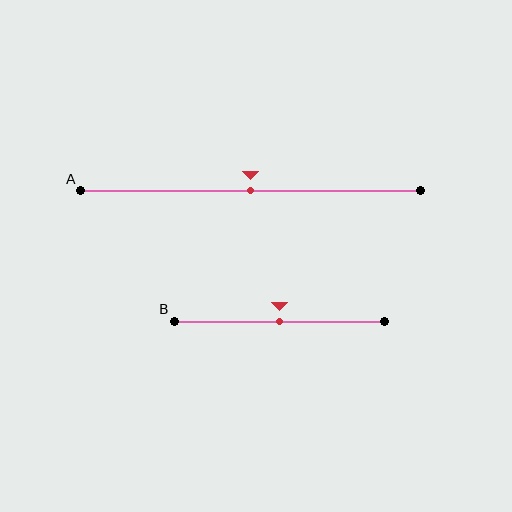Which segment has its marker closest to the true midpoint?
Segment A has its marker closest to the true midpoint.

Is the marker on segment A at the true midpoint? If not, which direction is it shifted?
Yes, the marker on segment A is at the true midpoint.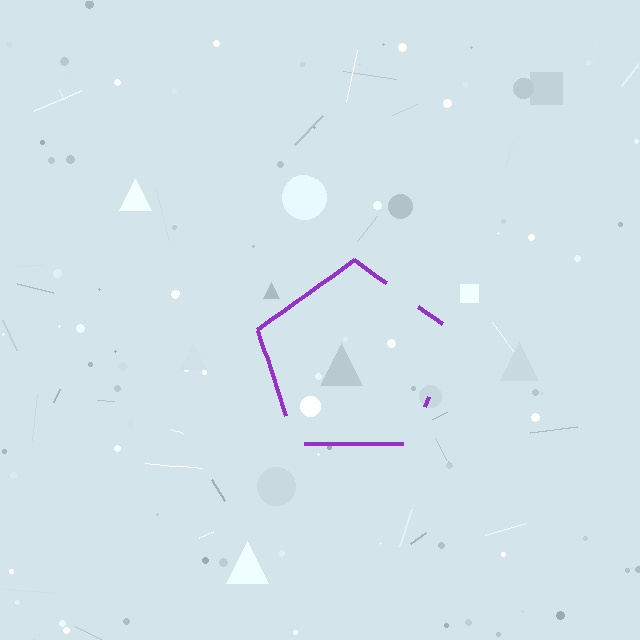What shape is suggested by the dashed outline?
The dashed outline suggests a pentagon.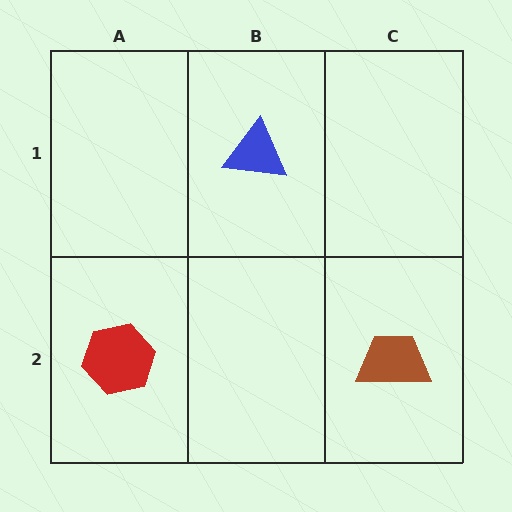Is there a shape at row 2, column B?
No, that cell is empty.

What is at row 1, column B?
A blue triangle.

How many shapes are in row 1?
1 shape.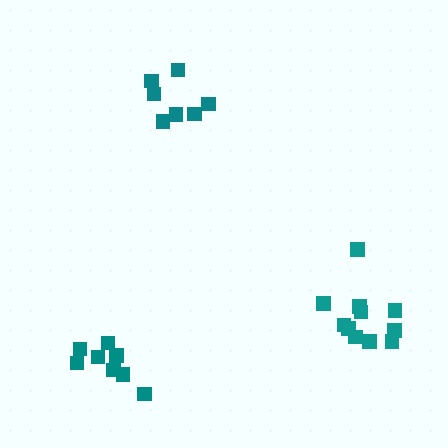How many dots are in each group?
Group 1: 8 dots, Group 2: 11 dots, Group 3: 7 dots (26 total).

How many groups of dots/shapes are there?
There are 3 groups.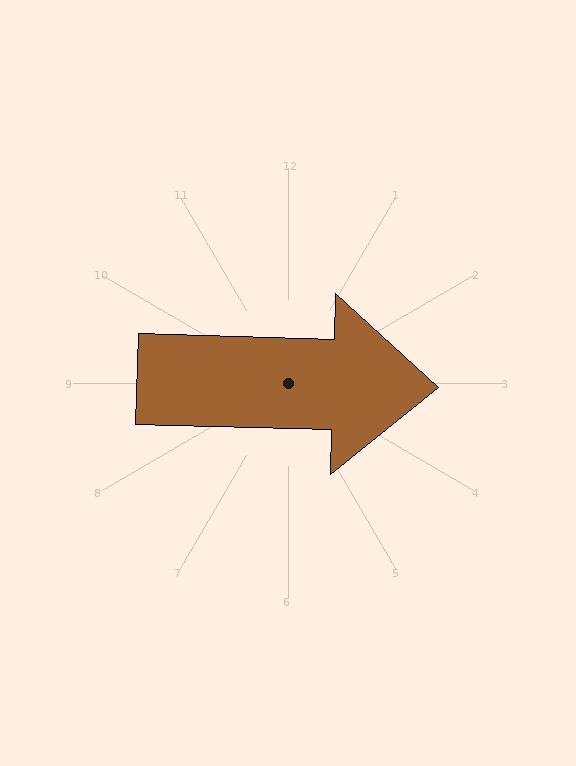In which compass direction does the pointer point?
East.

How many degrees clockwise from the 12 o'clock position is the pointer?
Approximately 92 degrees.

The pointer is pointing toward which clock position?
Roughly 3 o'clock.